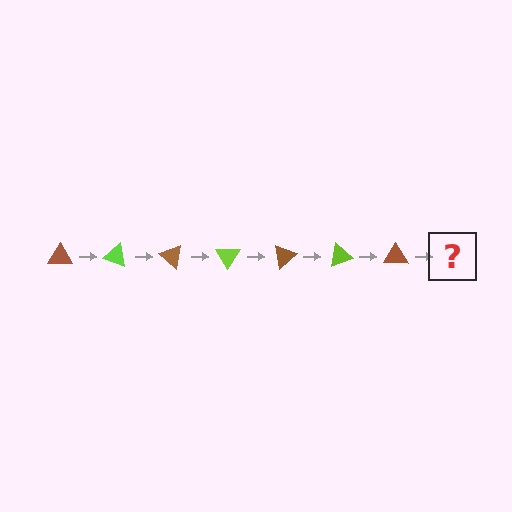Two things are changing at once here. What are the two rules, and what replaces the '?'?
The two rules are that it rotates 20 degrees each step and the color cycles through brown and lime. The '?' should be a lime triangle, rotated 140 degrees from the start.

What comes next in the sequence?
The next element should be a lime triangle, rotated 140 degrees from the start.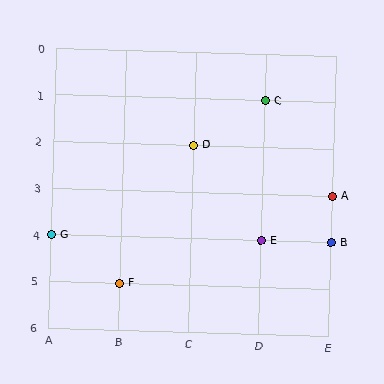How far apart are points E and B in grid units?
Points E and B are 1 column apart.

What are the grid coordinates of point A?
Point A is at grid coordinates (E, 3).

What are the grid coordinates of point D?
Point D is at grid coordinates (C, 2).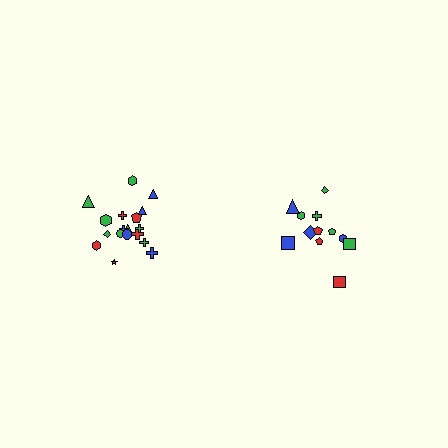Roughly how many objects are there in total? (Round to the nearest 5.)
Roughly 30 objects in total.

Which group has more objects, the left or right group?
The left group.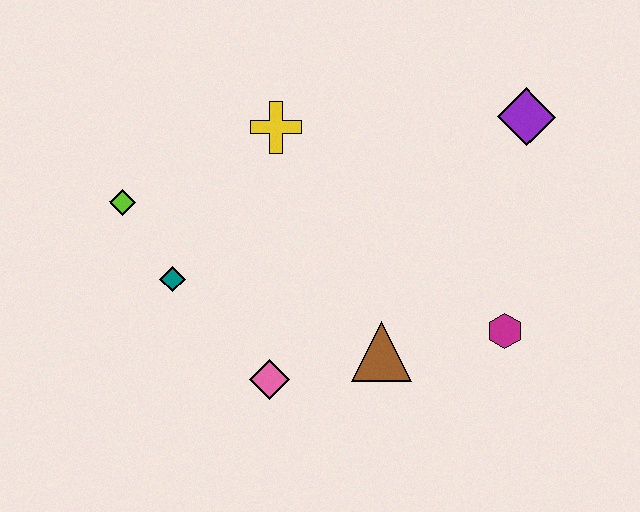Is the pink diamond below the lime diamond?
Yes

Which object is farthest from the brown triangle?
The lime diamond is farthest from the brown triangle.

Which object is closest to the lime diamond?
The teal diamond is closest to the lime diamond.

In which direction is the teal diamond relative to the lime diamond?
The teal diamond is below the lime diamond.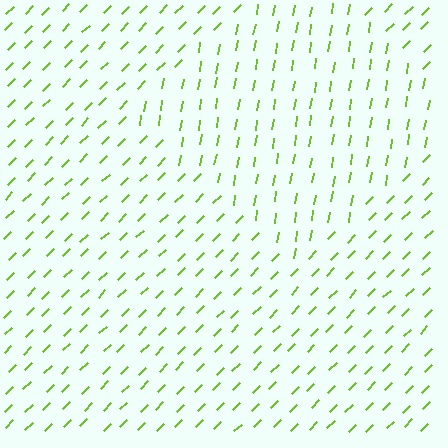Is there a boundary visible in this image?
Yes, there is a texture boundary formed by a change in line orientation.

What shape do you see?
I see a diamond.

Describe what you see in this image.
The image is filled with small lime line segments. A diamond region in the image has lines oriented differently from the surrounding lines, creating a visible texture boundary.